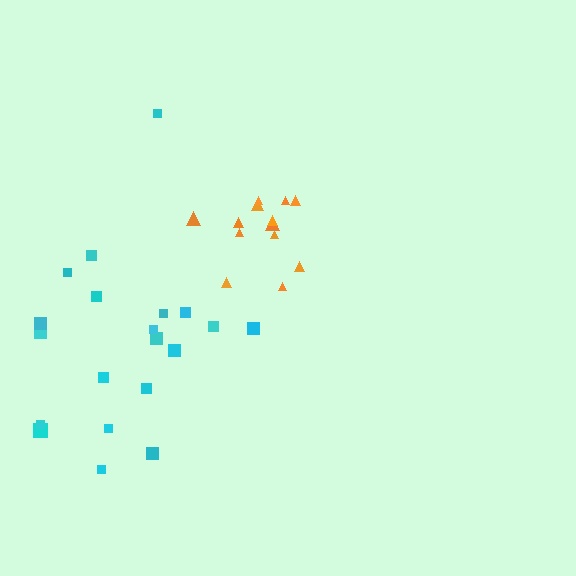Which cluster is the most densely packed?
Orange.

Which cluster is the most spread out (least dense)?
Cyan.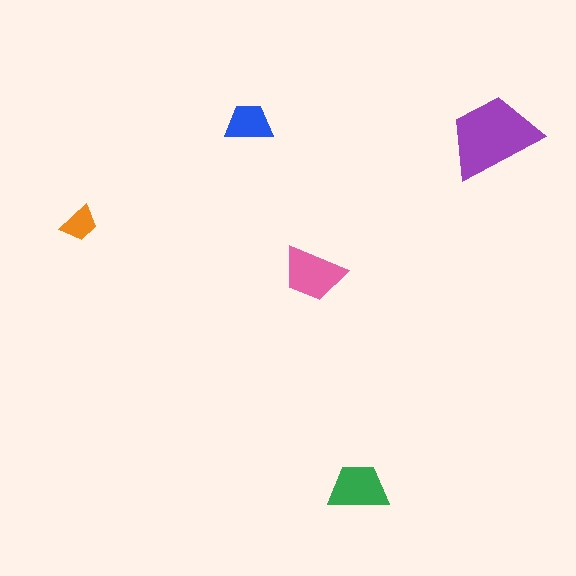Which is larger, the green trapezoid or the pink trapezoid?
The pink one.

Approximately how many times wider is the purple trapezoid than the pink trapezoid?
About 1.5 times wider.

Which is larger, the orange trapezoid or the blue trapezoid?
The blue one.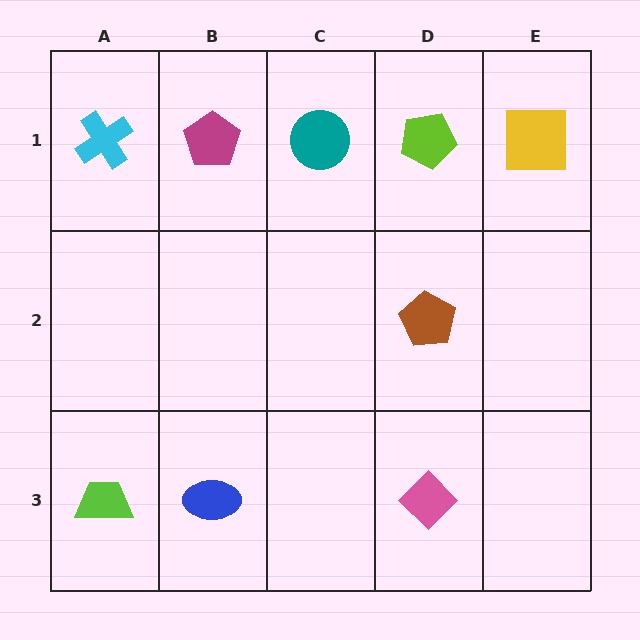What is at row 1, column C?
A teal circle.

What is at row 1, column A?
A cyan cross.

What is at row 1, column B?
A magenta pentagon.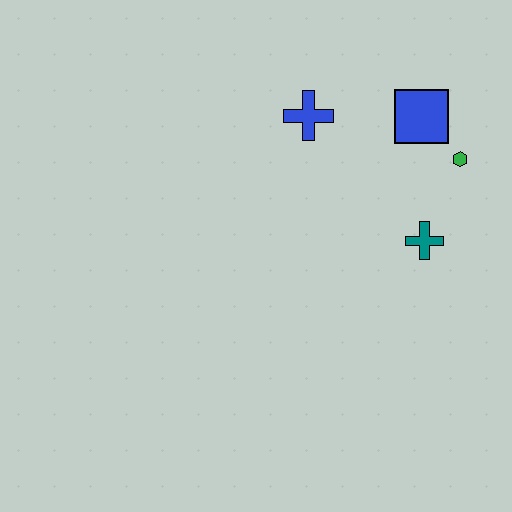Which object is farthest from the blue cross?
The teal cross is farthest from the blue cross.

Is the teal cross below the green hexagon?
Yes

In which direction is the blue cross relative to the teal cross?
The blue cross is above the teal cross.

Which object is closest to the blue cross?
The blue square is closest to the blue cross.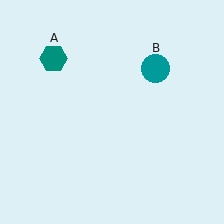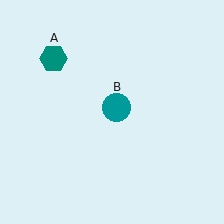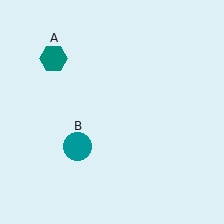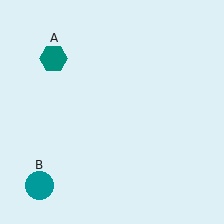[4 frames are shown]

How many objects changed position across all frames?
1 object changed position: teal circle (object B).